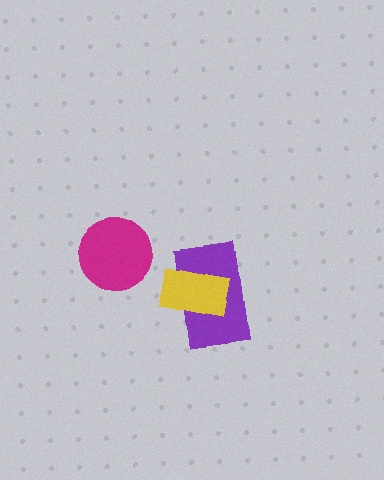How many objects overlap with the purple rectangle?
1 object overlaps with the purple rectangle.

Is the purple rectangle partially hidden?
Yes, it is partially covered by another shape.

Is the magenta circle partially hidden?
No, no other shape covers it.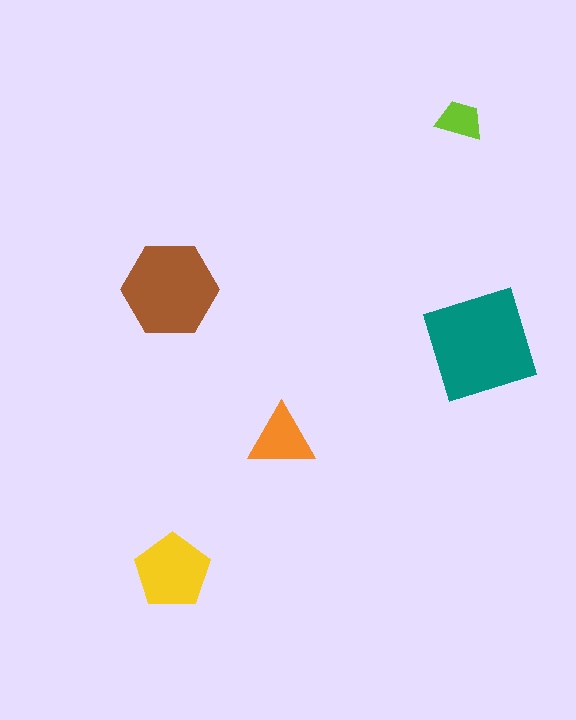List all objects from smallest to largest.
The lime trapezoid, the orange triangle, the yellow pentagon, the brown hexagon, the teal diamond.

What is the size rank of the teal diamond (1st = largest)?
1st.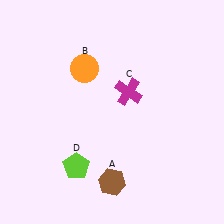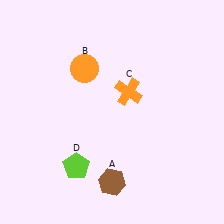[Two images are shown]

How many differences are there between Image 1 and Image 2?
There is 1 difference between the two images.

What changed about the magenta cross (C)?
In Image 1, C is magenta. In Image 2, it changed to orange.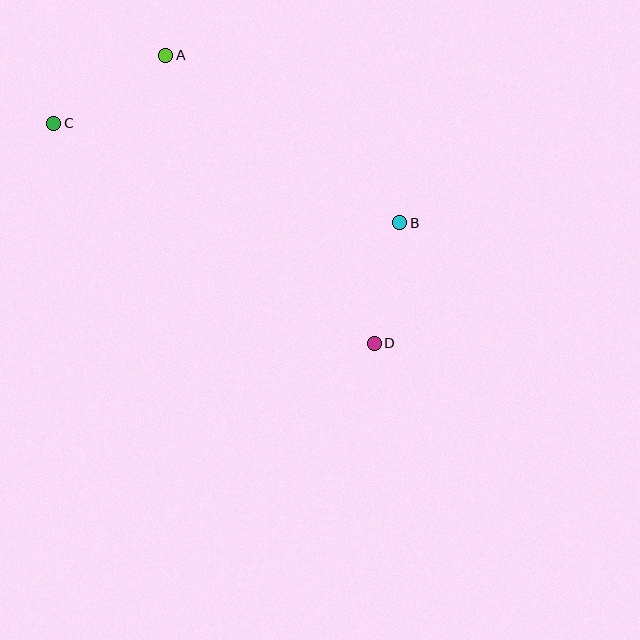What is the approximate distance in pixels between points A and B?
The distance between A and B is approximately 288 pixels.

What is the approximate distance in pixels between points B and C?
The distance between B and C is approximately 360 pixels.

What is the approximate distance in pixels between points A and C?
The distance between A and C is approximately 131 pixels.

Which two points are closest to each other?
Points B and D are closest to each other.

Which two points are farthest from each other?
Points C and D are farthest from each other.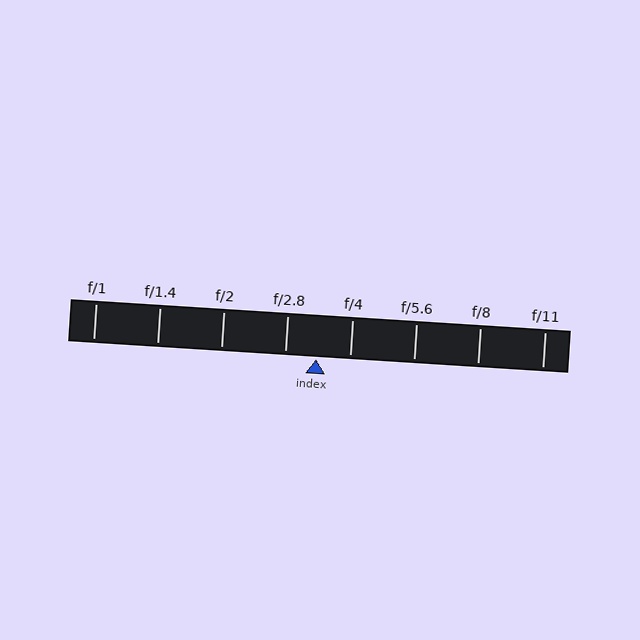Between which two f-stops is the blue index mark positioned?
The index mark is between f/2.8 and f/4.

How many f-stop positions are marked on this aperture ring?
There are 8 f-stop positions marked.